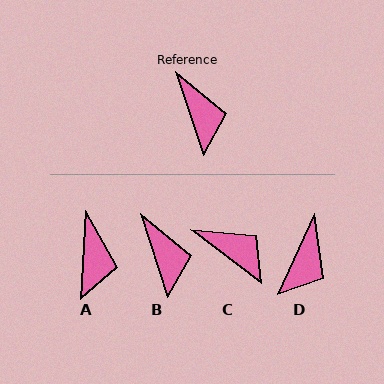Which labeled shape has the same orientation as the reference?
B.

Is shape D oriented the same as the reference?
No, it is off by about 43 degrees.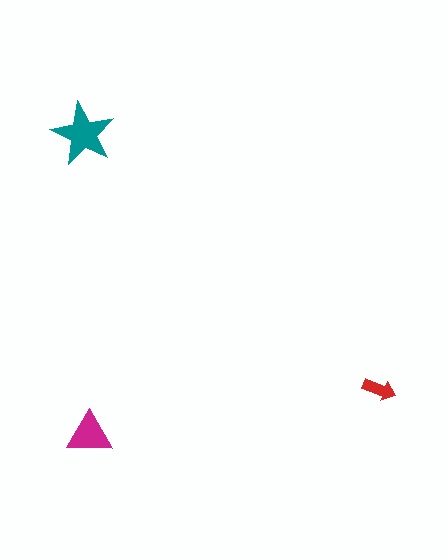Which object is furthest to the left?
The teal star is leftmost.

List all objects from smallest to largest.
The red arrow, the magenta triangle, the teal star.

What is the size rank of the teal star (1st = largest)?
1st.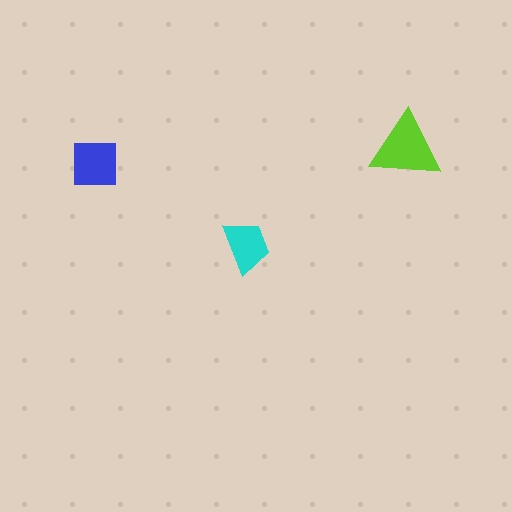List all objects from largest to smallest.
The lime triangle, the blue square, the cyan trapezoid.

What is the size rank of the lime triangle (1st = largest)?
1st.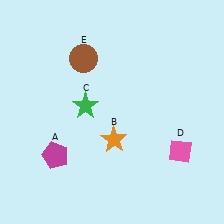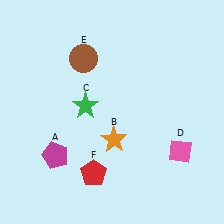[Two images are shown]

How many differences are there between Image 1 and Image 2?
There is 1 difference between the two images.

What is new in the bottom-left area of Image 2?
A red pentagon (F) was added in the bottom-left area of Image 2.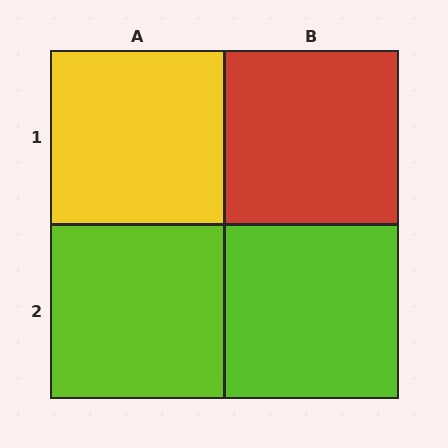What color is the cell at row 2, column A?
Lime.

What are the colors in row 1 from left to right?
Yellow, red.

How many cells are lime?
2 cells are lime.